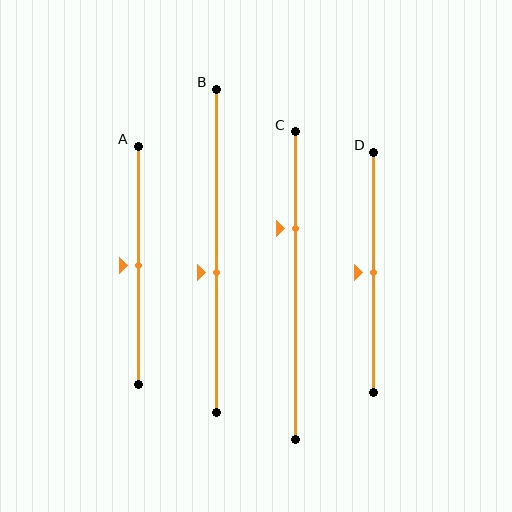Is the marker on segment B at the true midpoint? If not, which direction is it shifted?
No, the marker on segment B is shifted downward by about 6% of the segment length.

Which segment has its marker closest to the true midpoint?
Segment A has its marker closest to the true midpoint.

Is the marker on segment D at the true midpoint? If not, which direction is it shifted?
Yes, the marker on segment D is at the true midpoint.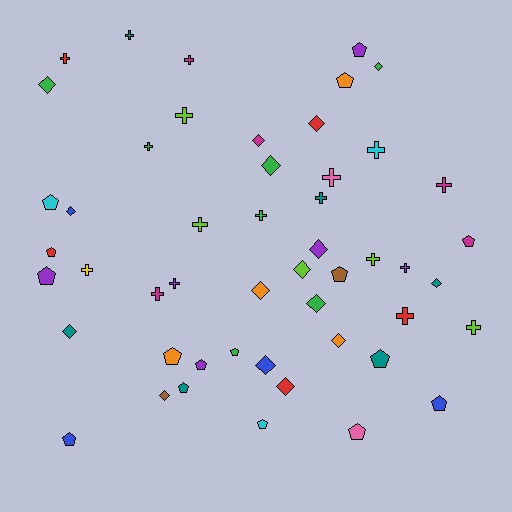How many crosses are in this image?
There are 18 crosses.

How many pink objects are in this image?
There are 2 pink objects.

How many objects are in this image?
There are 50 objects.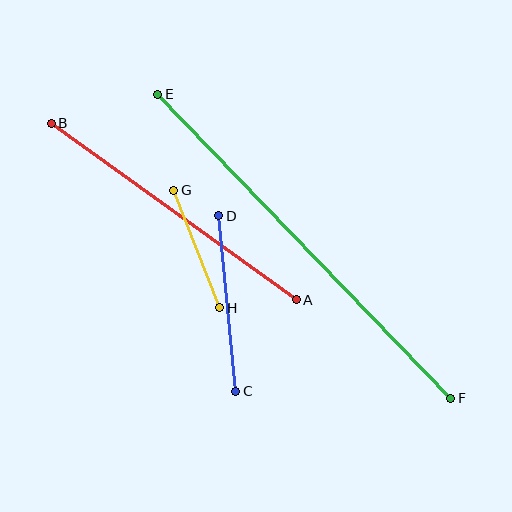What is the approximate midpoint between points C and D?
The midpoint is at approximately (227, 303) pixels.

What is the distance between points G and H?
The distance is approximately 126 pixels.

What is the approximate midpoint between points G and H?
The midpoint is at approximately (197, 249) pixels.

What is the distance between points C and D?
The distance is approximately 176 pixels.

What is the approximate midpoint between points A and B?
The midpoint is at approximately (174, 212) pixels.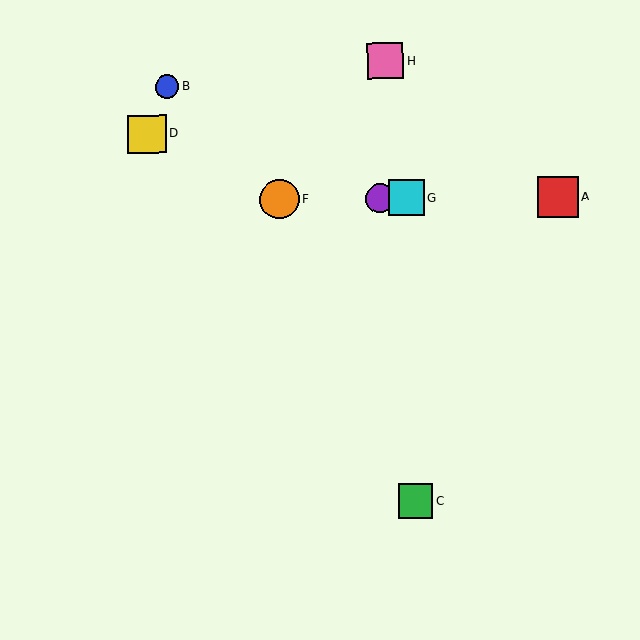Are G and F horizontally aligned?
Yes, both are at y≈198.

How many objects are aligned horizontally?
4 objects (A, E, F, G) are aligned horizontally.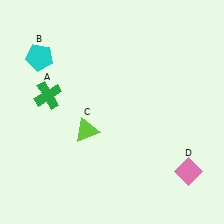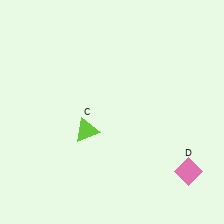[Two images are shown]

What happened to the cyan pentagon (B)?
The cyan pentagon (B) was removed in Image 2. It was in the top-left area of Image 1.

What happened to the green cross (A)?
The green cross (A) was removed in Image 2. It was in the top-left area of Image 1.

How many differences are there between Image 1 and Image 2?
There are 2 differences between the two images.